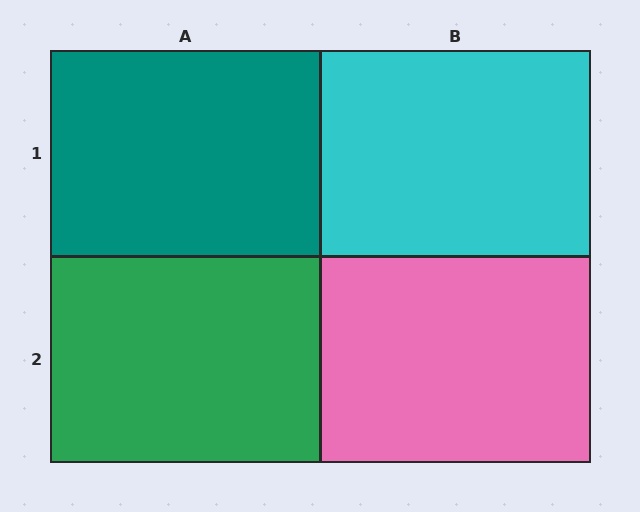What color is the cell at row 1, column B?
Cyan.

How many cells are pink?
1 cell is pink.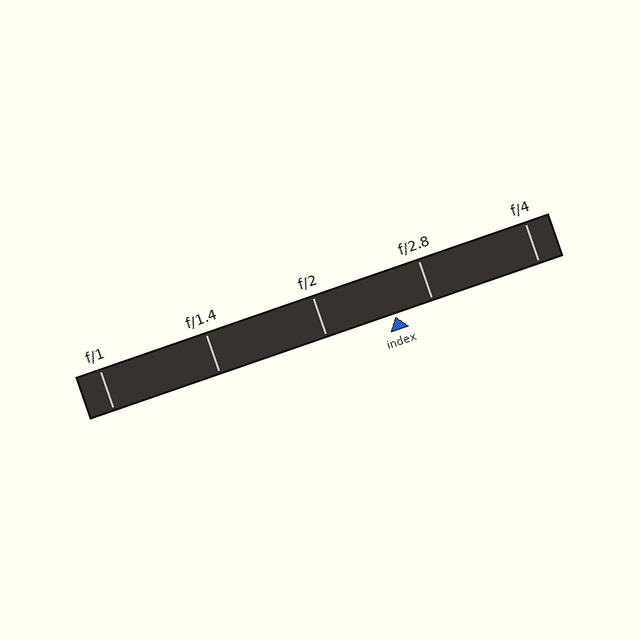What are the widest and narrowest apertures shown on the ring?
The widest aperture shown is f/1 and the narrowest is f/4.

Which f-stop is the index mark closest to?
The index mark is closest to f/2.8.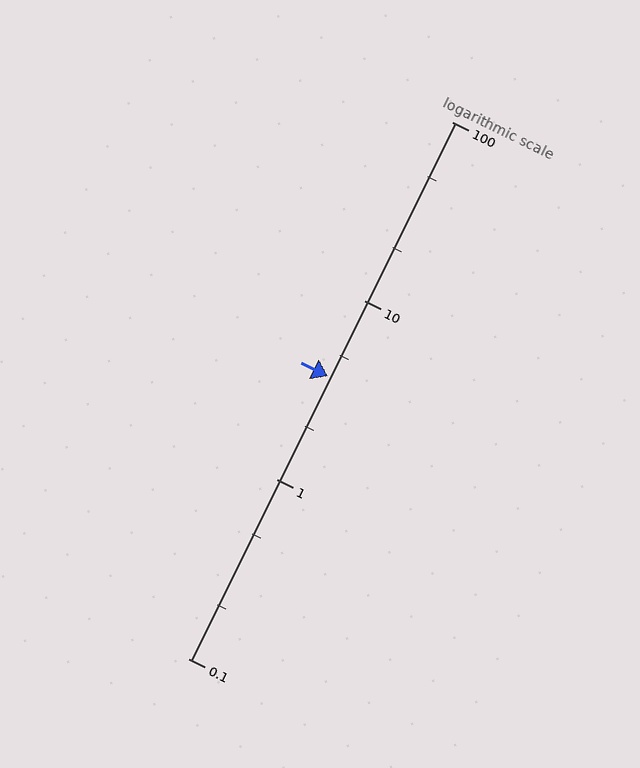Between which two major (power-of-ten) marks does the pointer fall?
The pointer is between 1 and 10.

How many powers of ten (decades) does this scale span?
The scale spans 3 decades, from 0.1 to 100.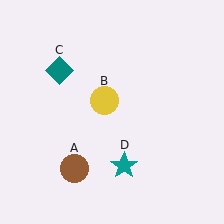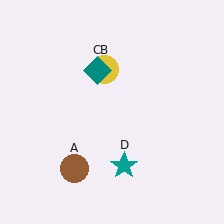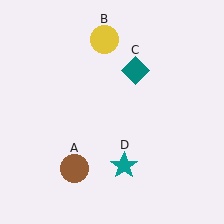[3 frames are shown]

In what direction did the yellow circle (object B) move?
The yellow circle (object B) moved up.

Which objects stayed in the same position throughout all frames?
Brown circle (object A) and teal star (object D) remained stationary.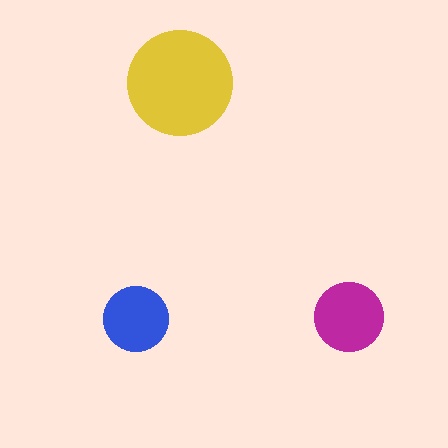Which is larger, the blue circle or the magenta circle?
The magenta one.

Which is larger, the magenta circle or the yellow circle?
The yellow one.